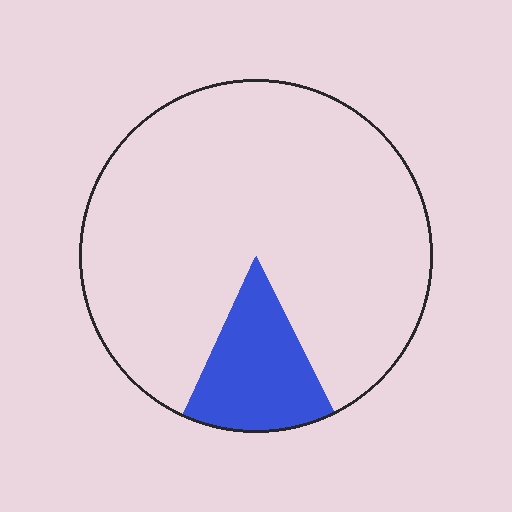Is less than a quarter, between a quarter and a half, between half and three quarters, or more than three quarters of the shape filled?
Less than a quarter.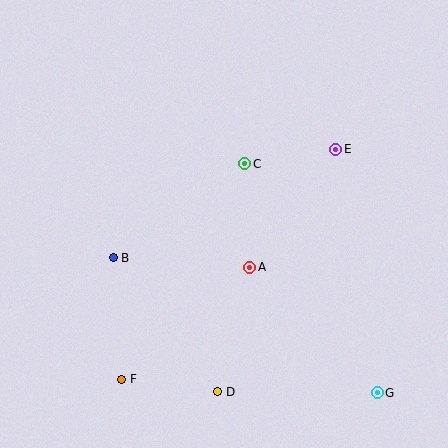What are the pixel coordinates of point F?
Point F is at (122, 379).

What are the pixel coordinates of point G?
Point G is at (377, 393).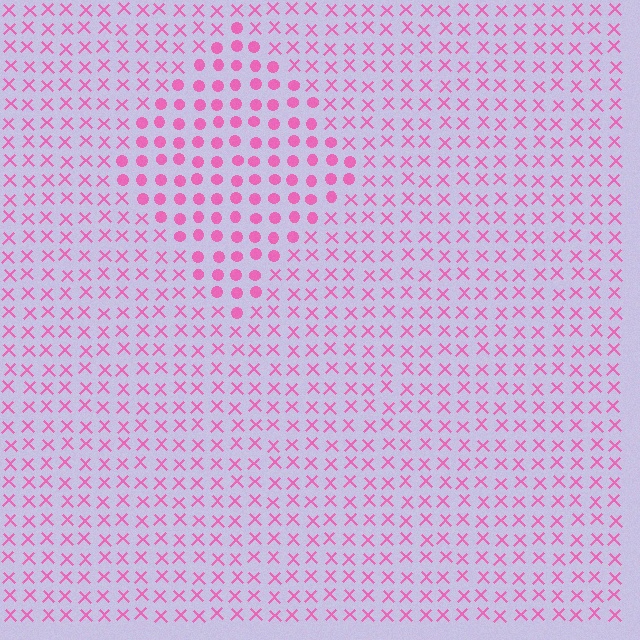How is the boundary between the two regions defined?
The boundary is defined by a change in element shape: circles inside vs. X marks outside. All elements share the same color and spacing.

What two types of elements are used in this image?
The image uses circles inside the diamond region and X marks outside it.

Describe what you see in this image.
The image is filled with small pink elements arranged in a uniform grid. A diamond-shaped region contains circles, while the surrounding area contains X marks. The boundary is defined purely by the change in element shape.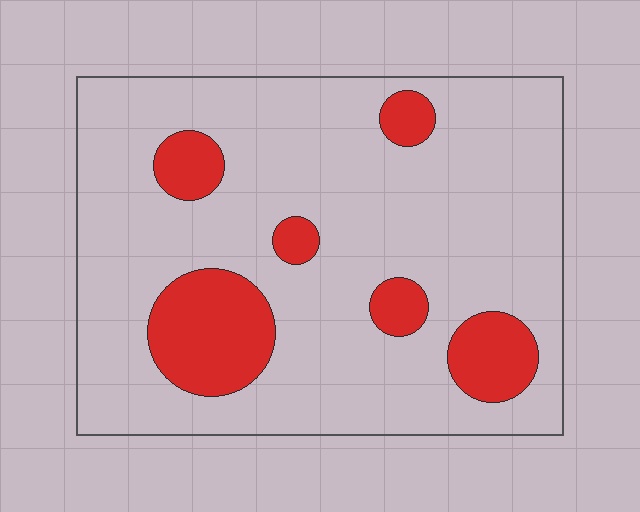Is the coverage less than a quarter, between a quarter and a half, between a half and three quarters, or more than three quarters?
Less than a quarter.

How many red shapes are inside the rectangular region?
6.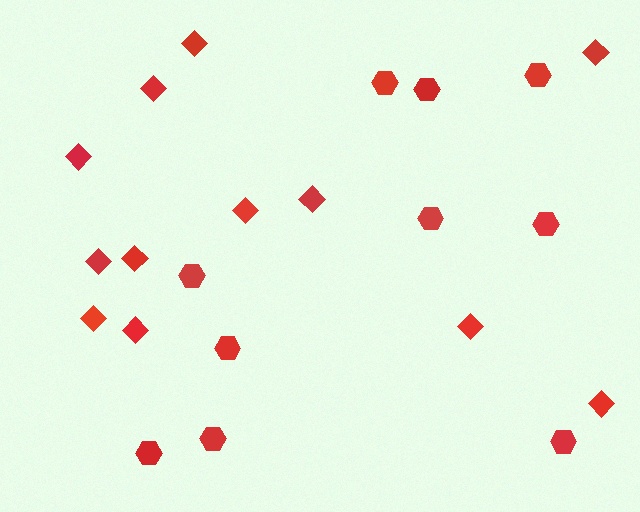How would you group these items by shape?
There are 2 groups: one group of hexagons (10) and one group of diamonds (12).